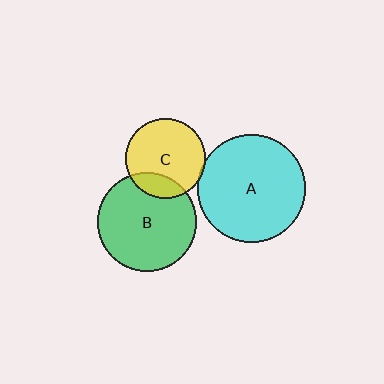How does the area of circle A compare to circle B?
Approximately 1.2 times.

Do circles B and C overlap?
Yes.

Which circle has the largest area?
Circle A (cyan).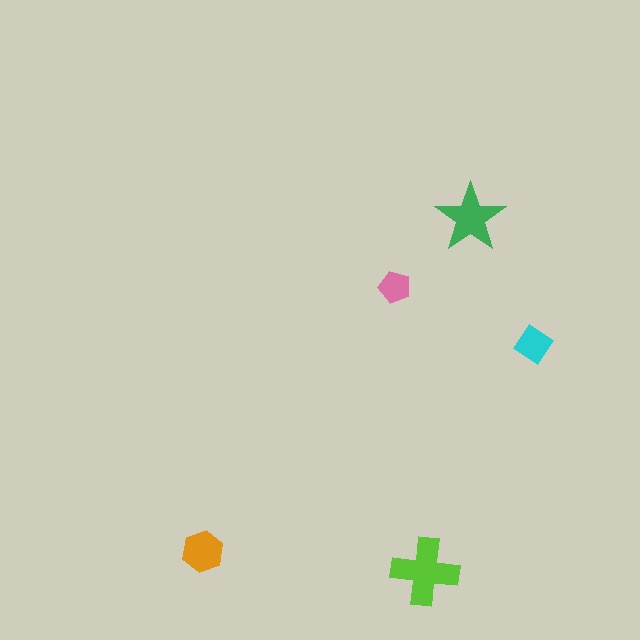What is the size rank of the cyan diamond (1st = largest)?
4th.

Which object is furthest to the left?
The orange hexagon is leftmost.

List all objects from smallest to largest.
The pink pentagon, the cyan diamond, the orange hexagon, the green star, the lime cross.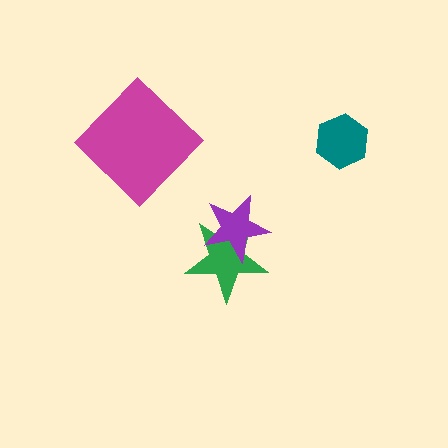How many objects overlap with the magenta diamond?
0 objects overlap with the magenta diamond.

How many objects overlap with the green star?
1 object overlaps with the green star.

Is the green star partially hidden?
Yes, it is partially covered by another shape.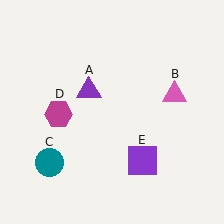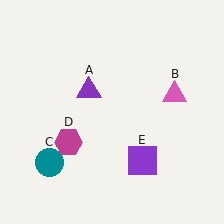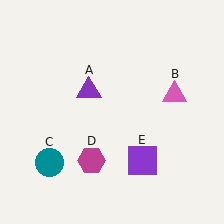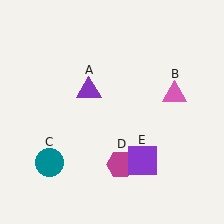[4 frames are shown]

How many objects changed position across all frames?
1 object changed position: magenta hexagon (object D).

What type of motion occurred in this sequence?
The magenta hexagon (object D) rotated counterclockwise around the center of the scene.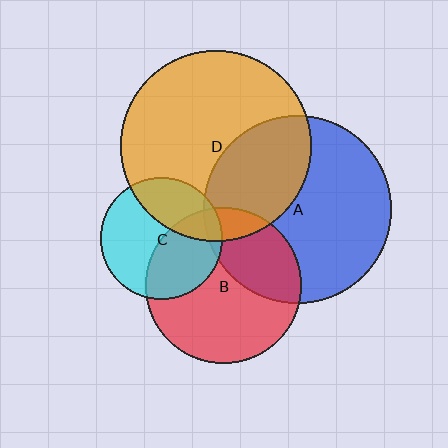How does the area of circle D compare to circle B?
Approximately 1.5 times.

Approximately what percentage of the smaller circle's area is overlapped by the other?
Approximately 30%.